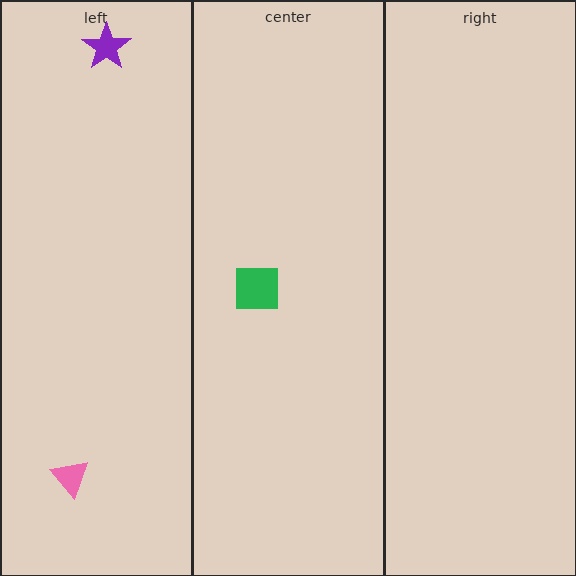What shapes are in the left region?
The purple star, the pink triangle.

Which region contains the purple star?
The left region.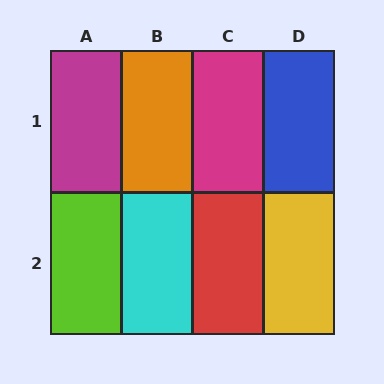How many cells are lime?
1 cell is lime.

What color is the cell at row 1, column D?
Blue.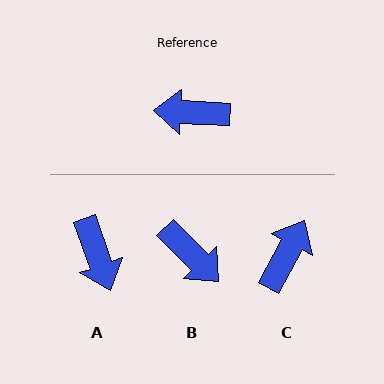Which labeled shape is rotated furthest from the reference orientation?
B, about 138 degrees away.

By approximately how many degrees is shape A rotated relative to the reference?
Approximately 113 degrees counter-clockwise.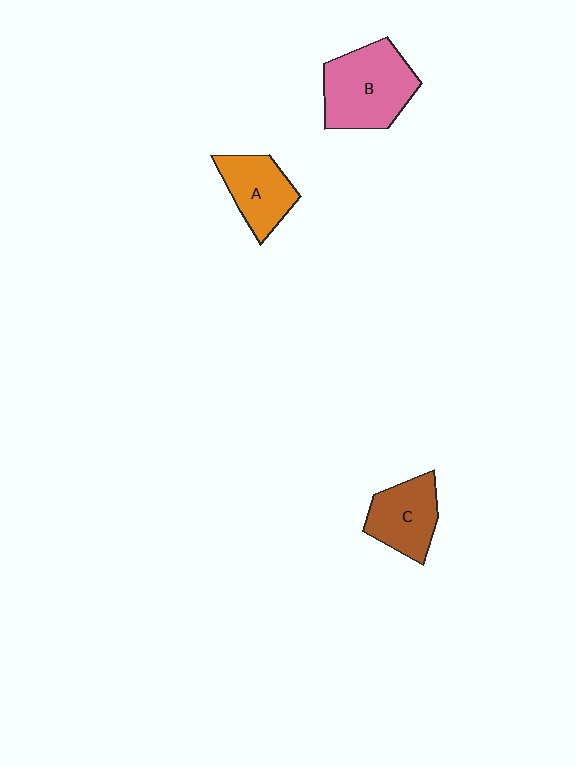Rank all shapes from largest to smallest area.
From largest to smallest: B (pink), C (brown), A (orange).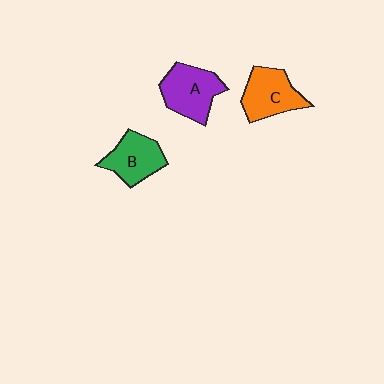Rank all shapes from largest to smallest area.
From largest to smallest: A (purple), C (orange), B (green).